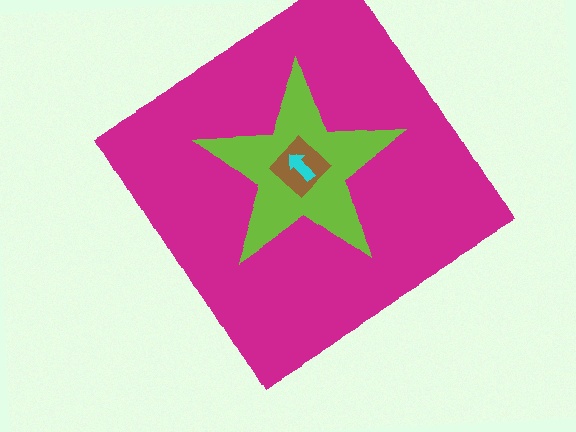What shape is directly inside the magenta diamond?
The lime star.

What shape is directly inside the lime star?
The brown diamond.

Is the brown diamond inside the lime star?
Yes.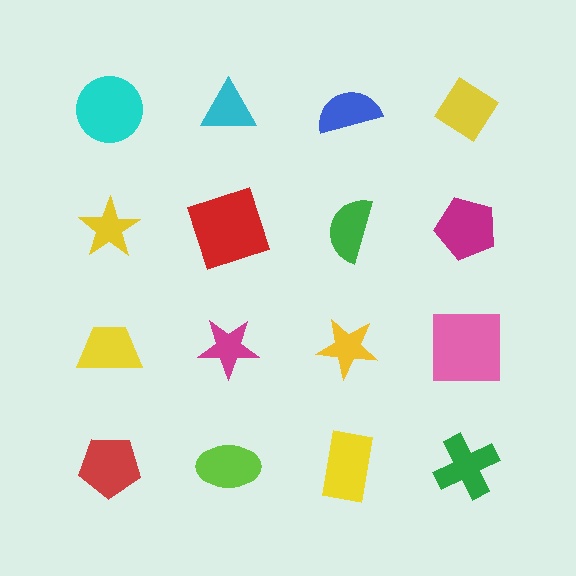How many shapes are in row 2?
4 shapes.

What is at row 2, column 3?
A green semicircle.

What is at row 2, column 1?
A yellow star.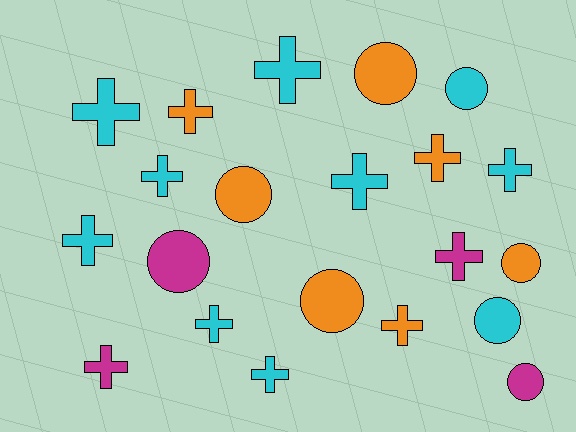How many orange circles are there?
There are 4 orange circles.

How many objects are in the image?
There are 21 objects.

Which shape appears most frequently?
Cross, with 13 objects.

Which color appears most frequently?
Cyan, with 10 objects.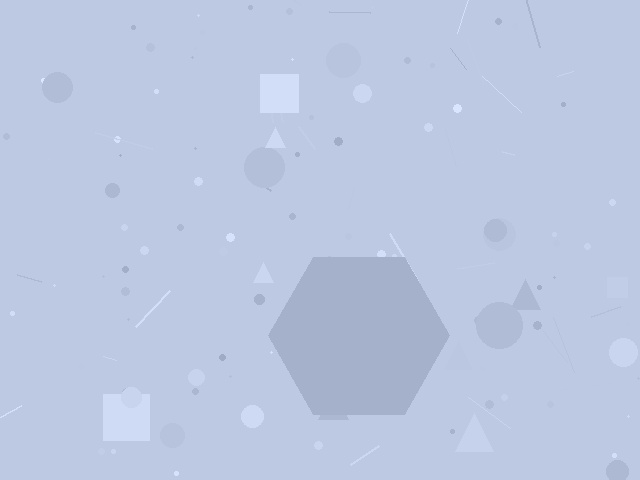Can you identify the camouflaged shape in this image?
The camouflaged shape is a hexagon.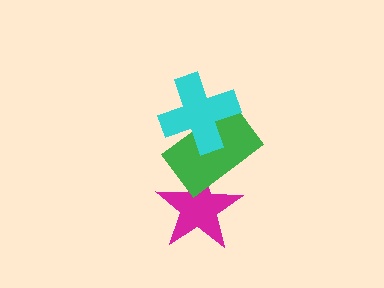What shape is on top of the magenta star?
The green rectangle is on top of the magenta star.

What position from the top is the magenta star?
The magenta star is 3rd from the top.